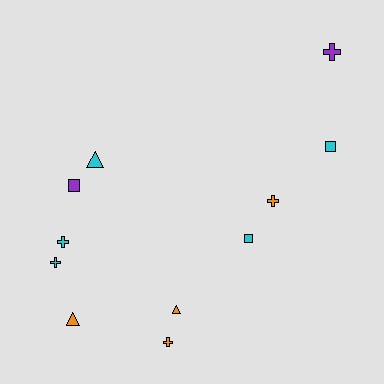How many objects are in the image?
There are 11 objects.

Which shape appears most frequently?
Cross, with 5 objects.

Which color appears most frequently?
Cyan, with 5 objects.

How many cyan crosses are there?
There are 2 cyan crosses.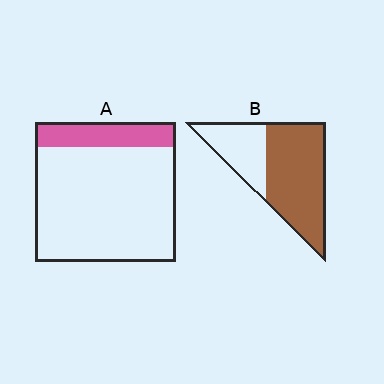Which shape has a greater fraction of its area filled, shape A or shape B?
Shape B.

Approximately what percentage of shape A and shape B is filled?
A is approximately 20% and B is approximately 65%.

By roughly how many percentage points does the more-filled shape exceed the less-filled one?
By roughly 50 percentage points (B over A).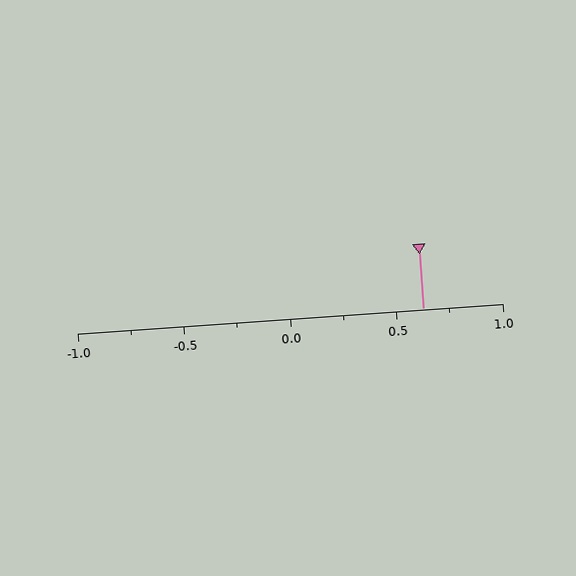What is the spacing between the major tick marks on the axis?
The major ticks are spaced 0.5 apart.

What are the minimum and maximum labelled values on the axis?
The axis runs from -1.0 to 1.0.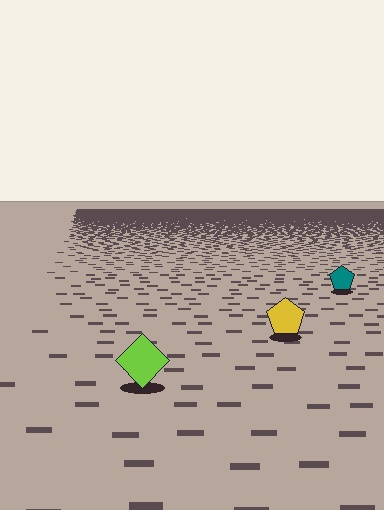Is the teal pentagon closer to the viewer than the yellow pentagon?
No. The yellow pentagon is closer — you can tell from the texture gradient: the ground texture is coarser near it.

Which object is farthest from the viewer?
The teal pentagon is farthest from the viewer. It appears smaller and the ground texture around it is denser.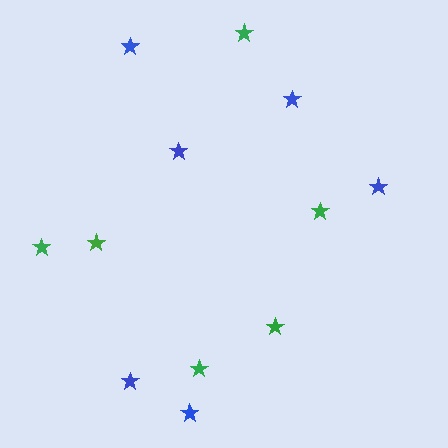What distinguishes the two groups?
There are 2 groups: one group of green stars (6) and one group of blue stars (6).